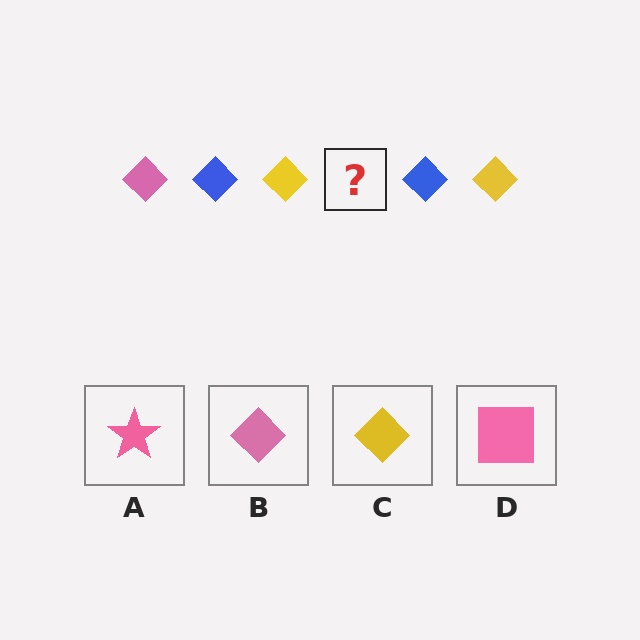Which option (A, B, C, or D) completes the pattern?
B.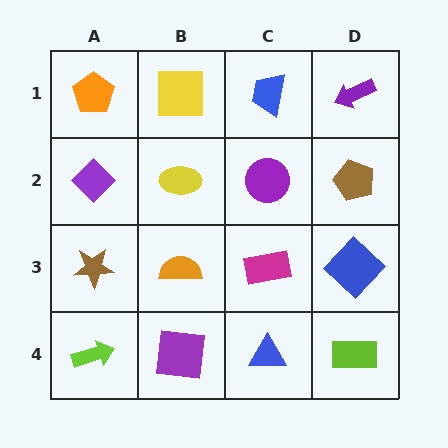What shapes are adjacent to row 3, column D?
A brown pentagon (row 2, column D), a lime rectangle (row 4, column D), a magenta rectangle (row 3, column C).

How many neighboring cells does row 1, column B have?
3.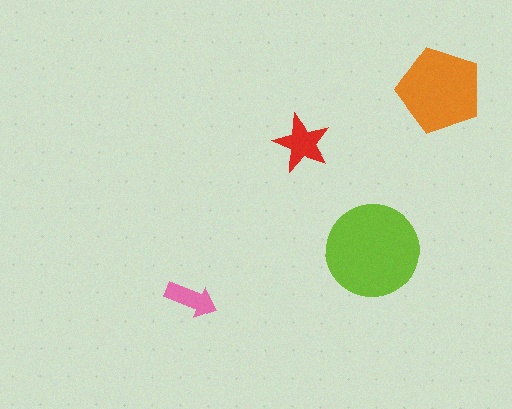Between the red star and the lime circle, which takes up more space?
The lime circle.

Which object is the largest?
The lime circle.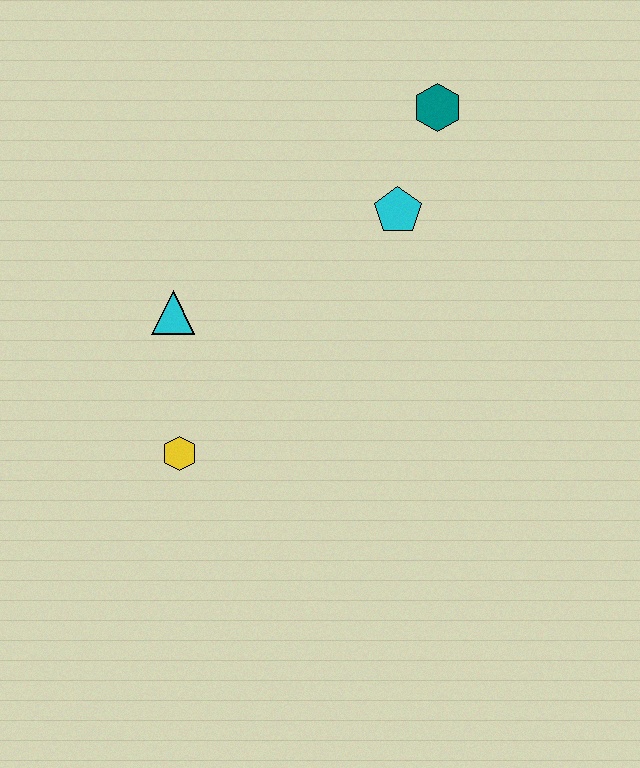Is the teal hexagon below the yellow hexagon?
No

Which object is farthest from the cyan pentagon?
The yellow hexagon is farthest from the cyan pentagon.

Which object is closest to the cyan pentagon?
The teal hexagon is closest to the cyan pentagon.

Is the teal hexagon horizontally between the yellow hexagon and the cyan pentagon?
No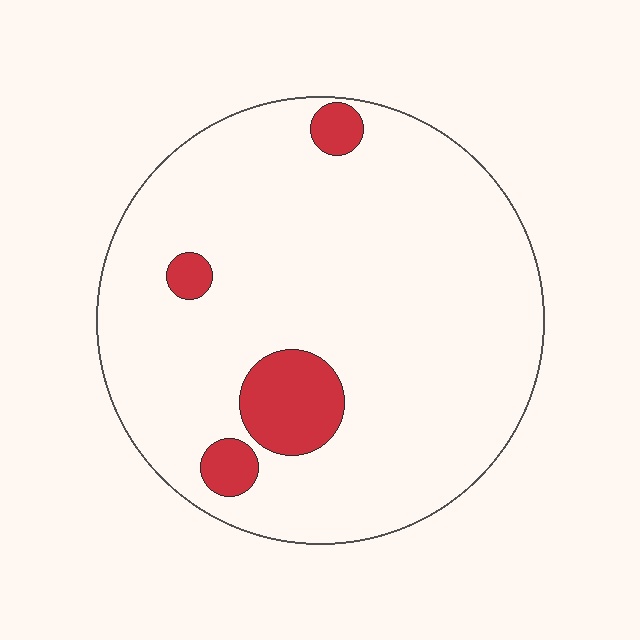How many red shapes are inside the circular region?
4.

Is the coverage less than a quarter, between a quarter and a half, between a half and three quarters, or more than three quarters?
Less than a quarter.